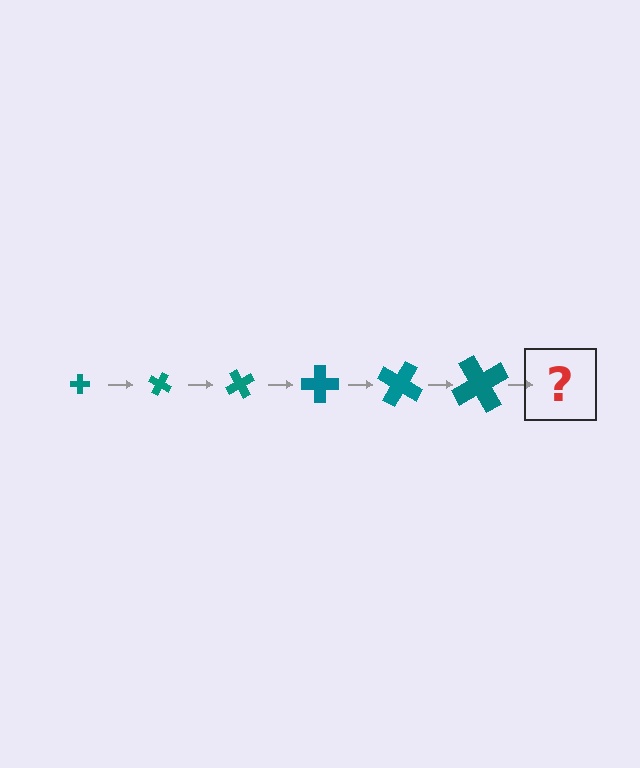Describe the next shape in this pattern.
It should be a cross, larger than the previous one and rotated 180 degrees from the start.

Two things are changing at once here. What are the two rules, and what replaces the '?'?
The two rules are that the cross grows larger each step and it rotates 30 degrees each step. The '?' should be a cross, larger than the previous one and rotated 180 degrees from the start.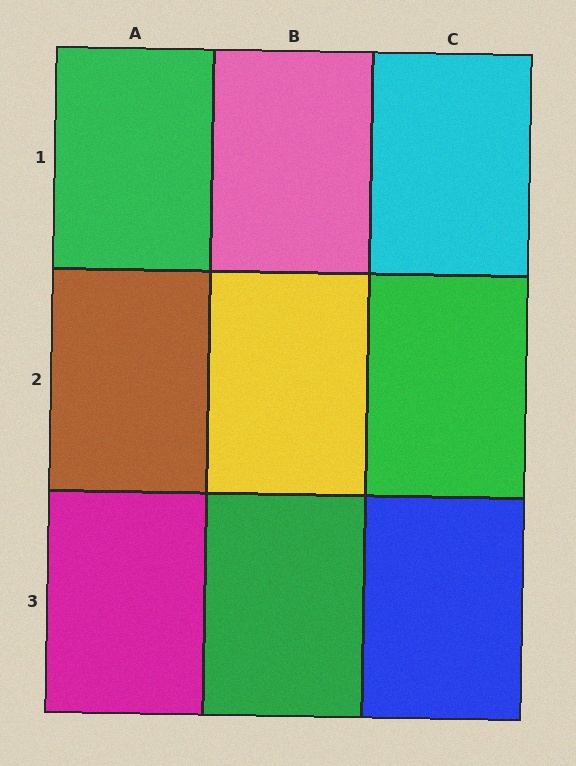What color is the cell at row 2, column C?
Green.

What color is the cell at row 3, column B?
Green.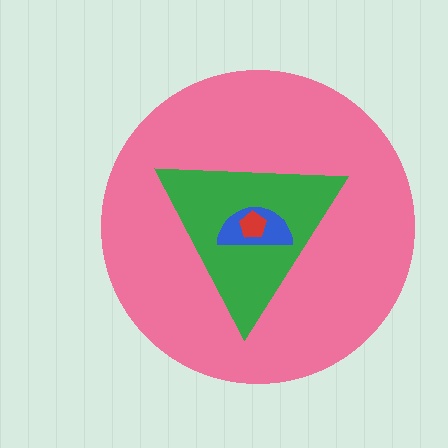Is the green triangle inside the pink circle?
Yes.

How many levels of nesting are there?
4.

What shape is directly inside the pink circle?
The green triangle.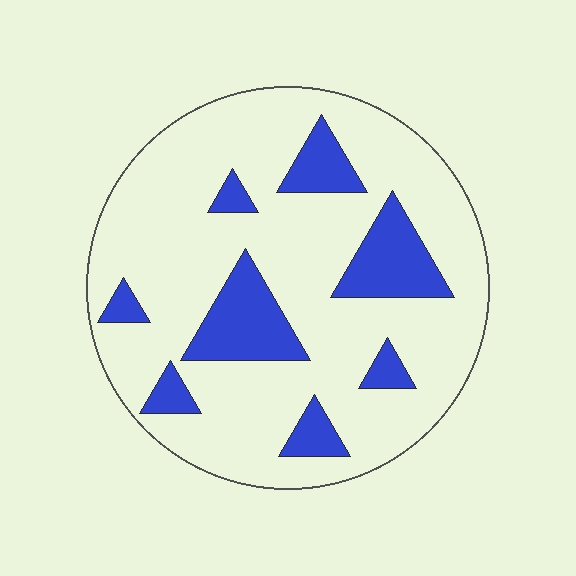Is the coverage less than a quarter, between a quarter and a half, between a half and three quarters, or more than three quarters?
Less than a quarter.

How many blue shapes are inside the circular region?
8.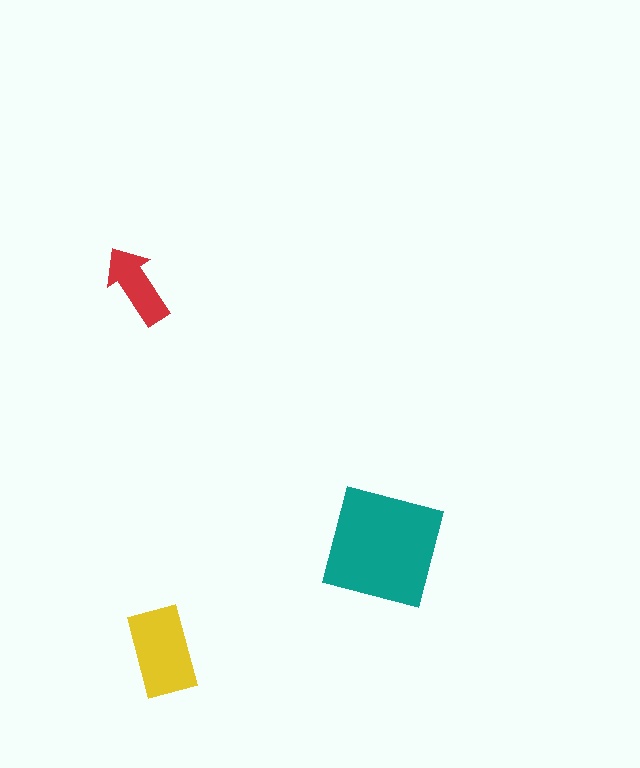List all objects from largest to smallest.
The teal square, the yellow rectangle, the red arrow.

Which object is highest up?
The red arrow is topmost.